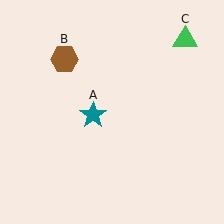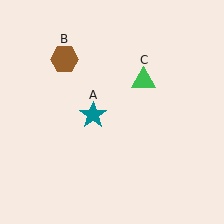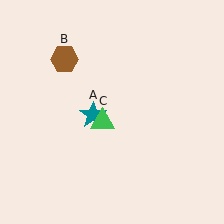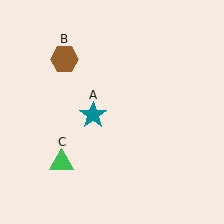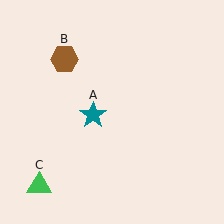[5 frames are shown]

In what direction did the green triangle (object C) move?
The green triangle (object C) moved down and to the left.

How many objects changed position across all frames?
1 object changed position: green triangle (object C).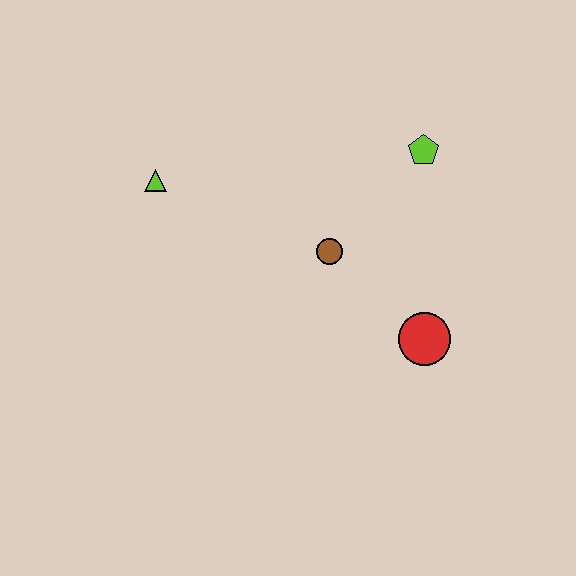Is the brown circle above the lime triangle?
No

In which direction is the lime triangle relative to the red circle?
The lime triangle is to the left of the red circle.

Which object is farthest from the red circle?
The lime triangle is farthest from the red circle.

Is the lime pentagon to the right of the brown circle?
Yes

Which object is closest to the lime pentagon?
The brown circle is closest to the lime pentagon.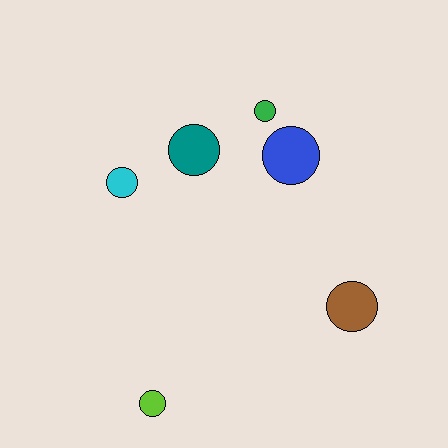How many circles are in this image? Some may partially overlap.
There are 6 circles.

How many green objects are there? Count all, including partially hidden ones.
There is 1 green object.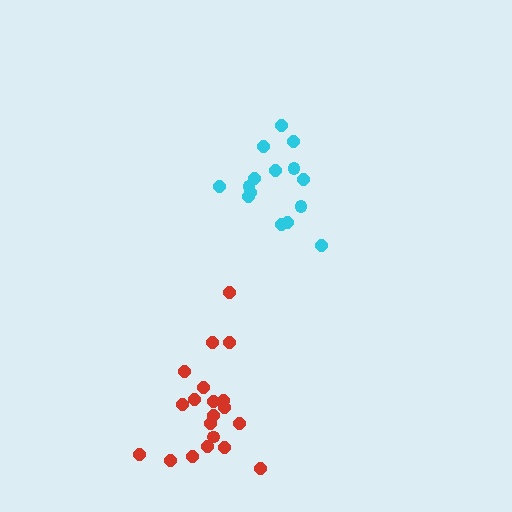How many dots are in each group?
Group 1: 15 dots, Group 2: 20 dots (35 total).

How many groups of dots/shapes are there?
There are 2 groups.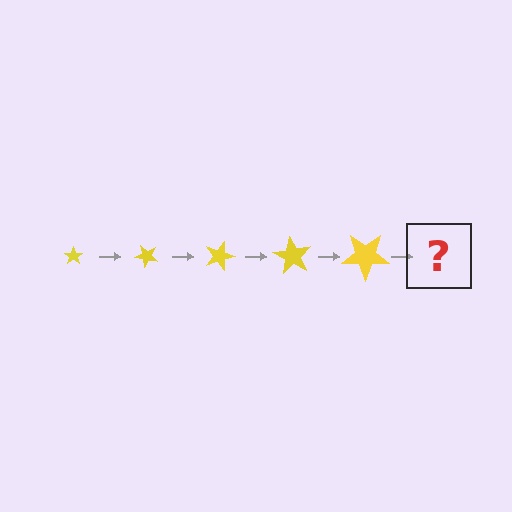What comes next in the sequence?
The next element should be a star, larger than the previous one and rotated 225 degrees from the start.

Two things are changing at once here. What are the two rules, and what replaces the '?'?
The two rules are that the star grows larger each step and it rotates 45 degrees each step. The '?' should be a star, larger than the previous one and rotated 225 degrees from the start.